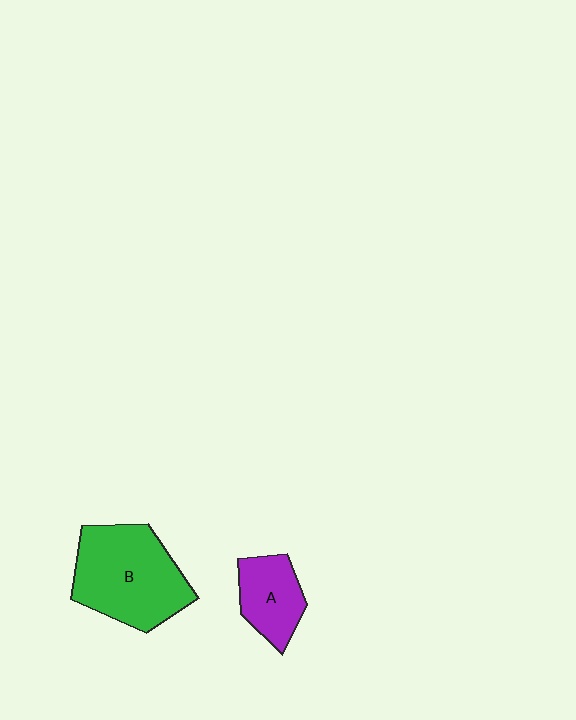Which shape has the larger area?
Shape B (green).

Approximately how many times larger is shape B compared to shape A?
Approximately 2.0 times.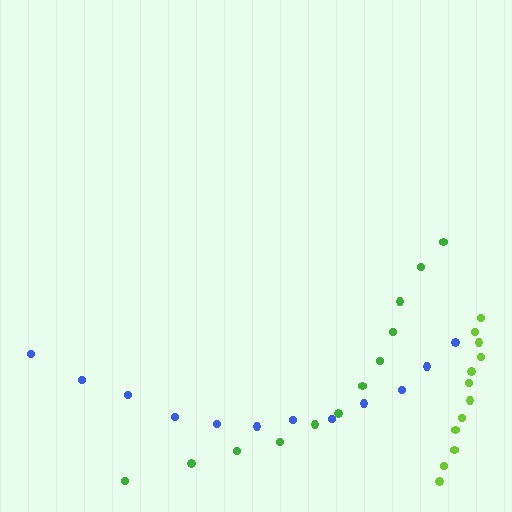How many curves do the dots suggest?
There are 3 distinct paths.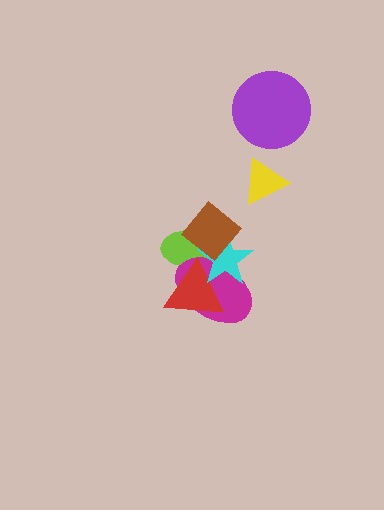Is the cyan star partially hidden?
Yes, it is partially covered by another shape.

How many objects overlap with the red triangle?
3 objects overlap with the red triangle.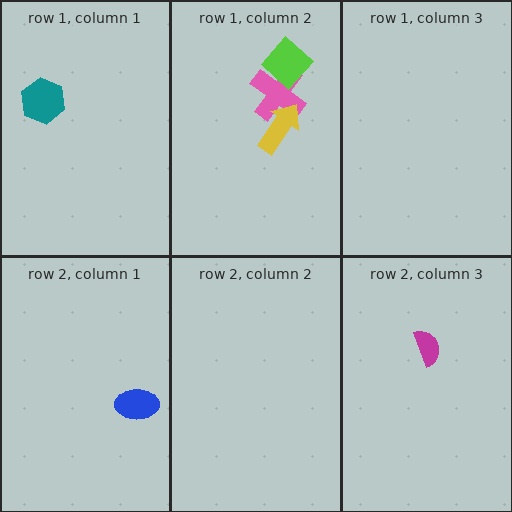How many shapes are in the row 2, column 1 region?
1.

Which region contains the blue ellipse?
The row 2, column 1 region.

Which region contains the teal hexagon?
The row 1, column 1 region.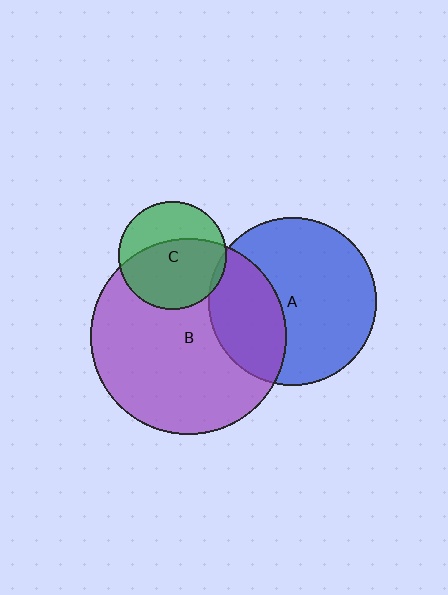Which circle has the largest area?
Circle B (purple).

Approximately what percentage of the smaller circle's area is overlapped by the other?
Approximately 5%.